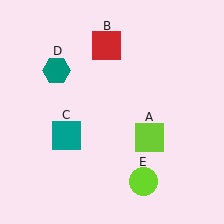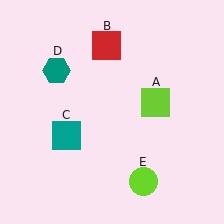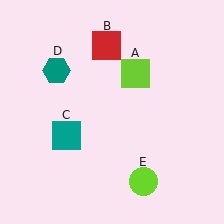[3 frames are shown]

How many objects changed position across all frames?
1 object changed position: lime square (object A).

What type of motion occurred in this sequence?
The lime square (object A) rotated counterclockwise around the center of the scene.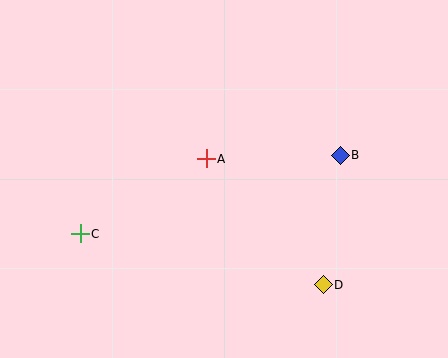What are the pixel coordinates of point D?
Point D is at (323, 285).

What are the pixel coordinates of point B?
Point B is at (340, 155).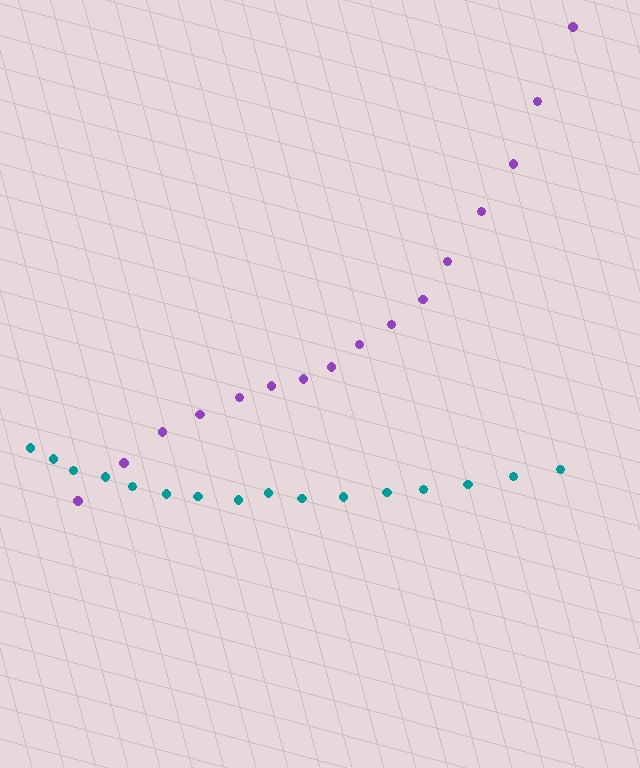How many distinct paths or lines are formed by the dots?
There are 2 distinct paths.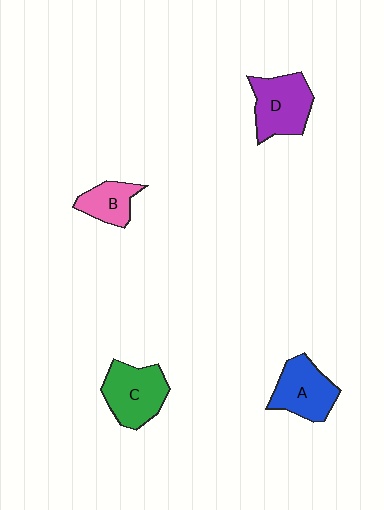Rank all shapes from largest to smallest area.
From largest to smallest: D (purple), C (green), A (blue), B (pink).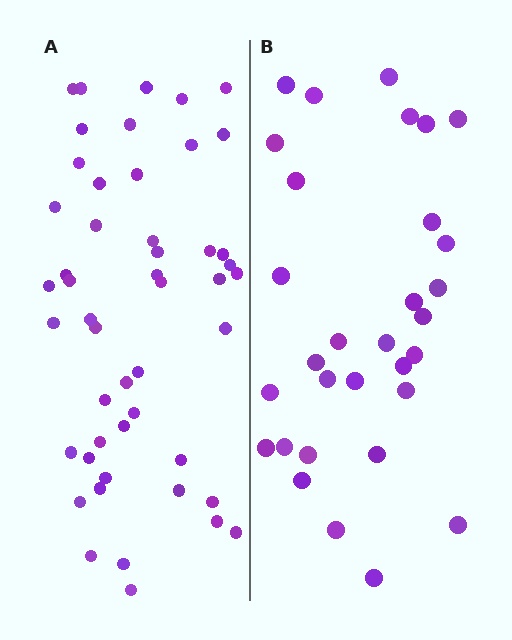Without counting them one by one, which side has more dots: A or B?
Region A (the left region) has more dots.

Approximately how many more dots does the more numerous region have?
Region A has approximately 20 more dots than region B.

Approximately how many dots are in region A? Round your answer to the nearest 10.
About 50 dots. (The exact count is 49, which rounds to 50.)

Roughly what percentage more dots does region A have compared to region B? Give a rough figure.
About 60% more.